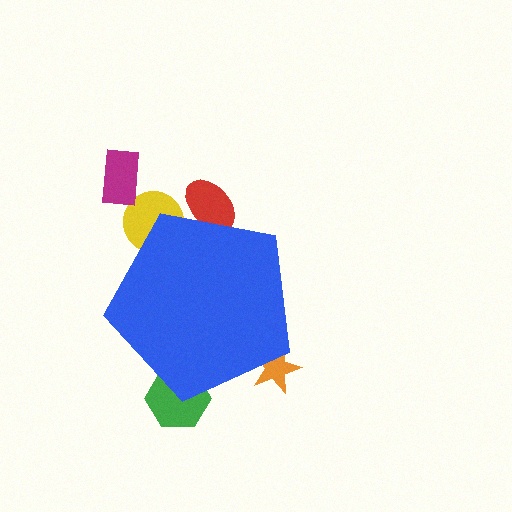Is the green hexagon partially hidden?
Yes, the green hexagon is partially hidden behind the blue pentagon.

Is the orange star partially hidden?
Yes, the orange star is partially hidden behind the blue pentagon.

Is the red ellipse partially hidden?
Yes, the red ellipse is partially hidden behind the blue pentagon.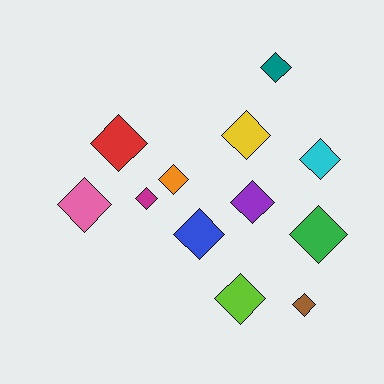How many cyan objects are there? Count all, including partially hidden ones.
There is 1 cyan object.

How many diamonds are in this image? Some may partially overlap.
There are 12 diamonds.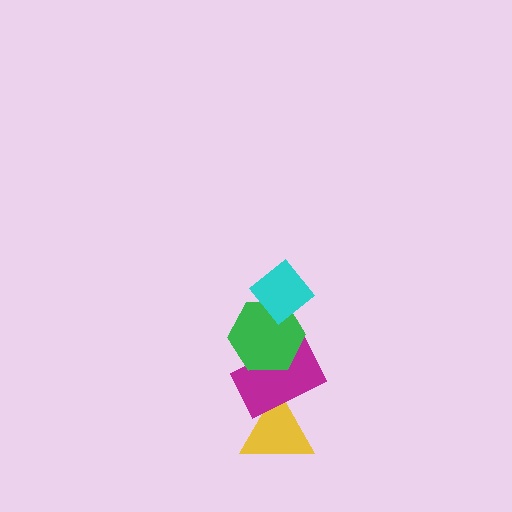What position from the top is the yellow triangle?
The yellow triangle is 4th from the top.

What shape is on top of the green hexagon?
The cyan diamond is on top of the green hexagon.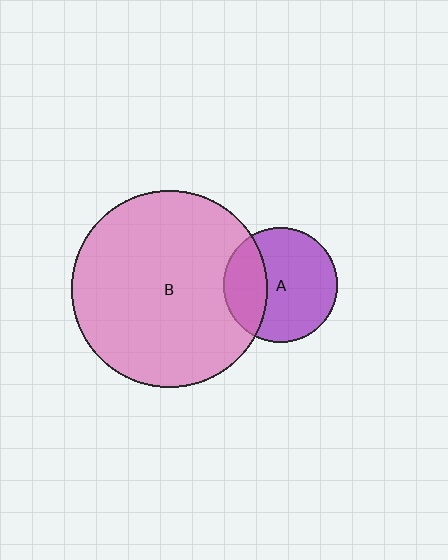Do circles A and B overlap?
Yes.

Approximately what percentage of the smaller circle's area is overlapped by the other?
Approximately 30%.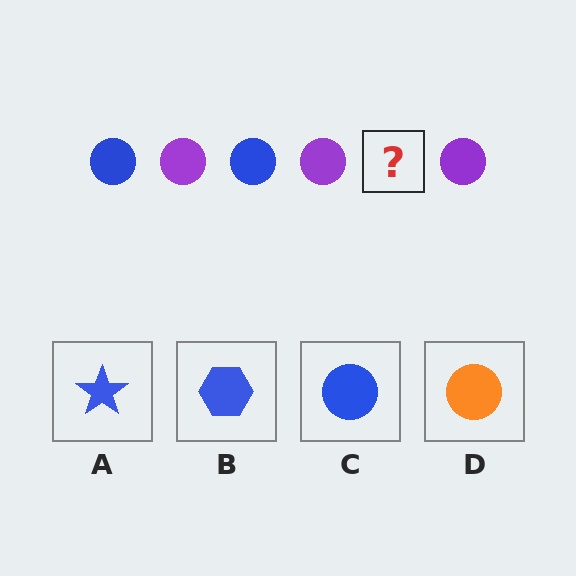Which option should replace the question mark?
Option C.